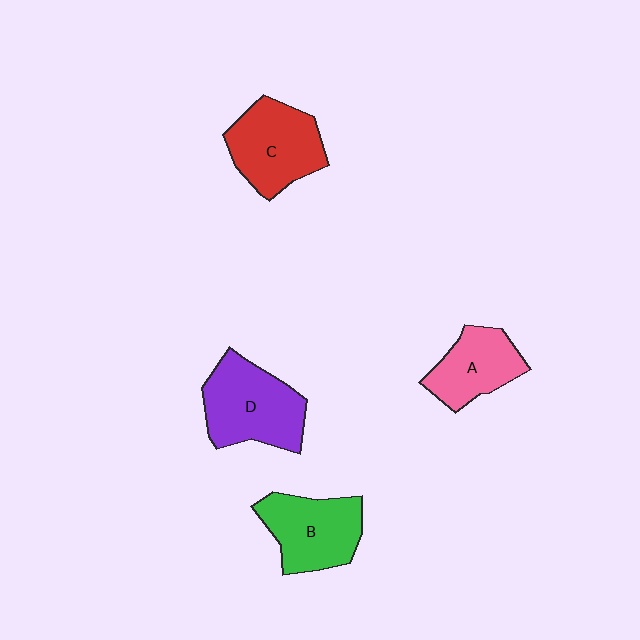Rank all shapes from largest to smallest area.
From largest to smallest: D (purple), C (red), B (green), A (pink).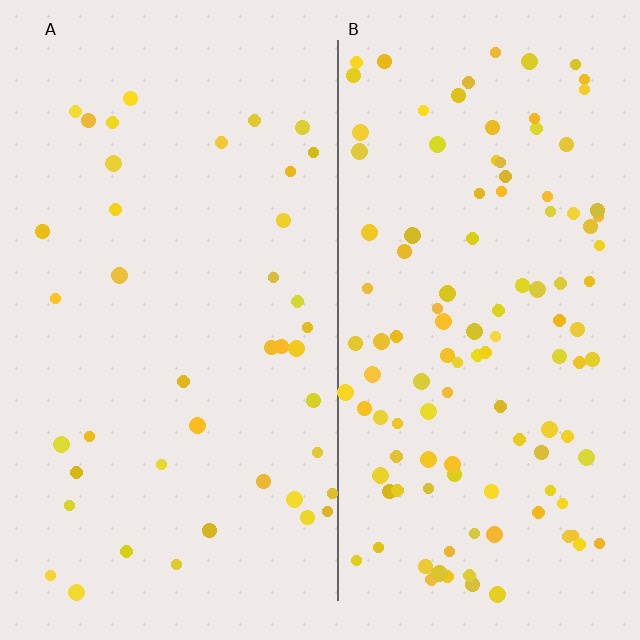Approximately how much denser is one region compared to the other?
Approximately 2.8× — region B over region A.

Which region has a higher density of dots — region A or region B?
B (the right).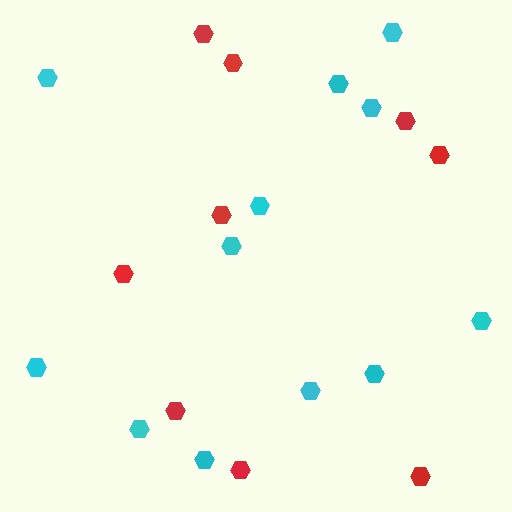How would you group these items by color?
There are 2 groups: one group of red hexagons (9) and one group of cyan hexagons (12).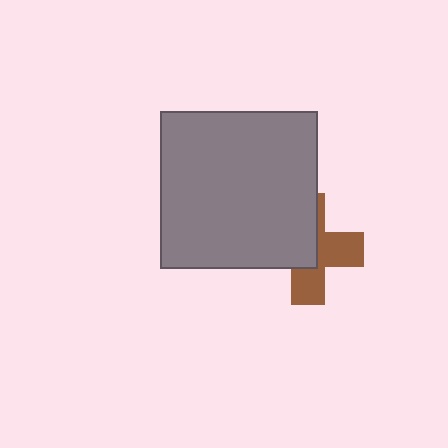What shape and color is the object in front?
The object in front is a gray square.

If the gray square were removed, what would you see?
You would see the complete brown cross.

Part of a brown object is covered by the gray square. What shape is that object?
It is a cross.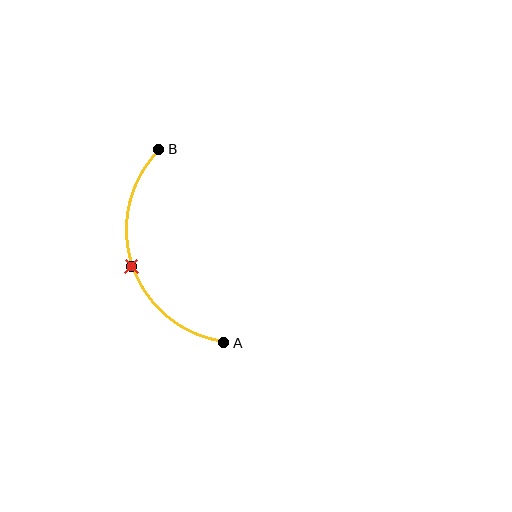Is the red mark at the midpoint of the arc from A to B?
Yes. The red mark lies on the arc at equal arc-length from both A and B — it is the arc midpoint.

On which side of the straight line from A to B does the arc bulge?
The arc bulges to the left of the straight line connecting A and B.